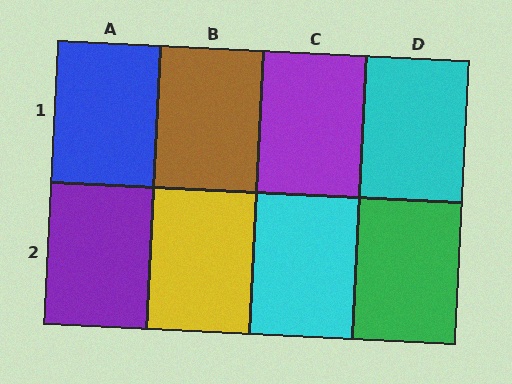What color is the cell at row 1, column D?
Cyan.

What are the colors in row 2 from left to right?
Purple, yellow, cyan, green.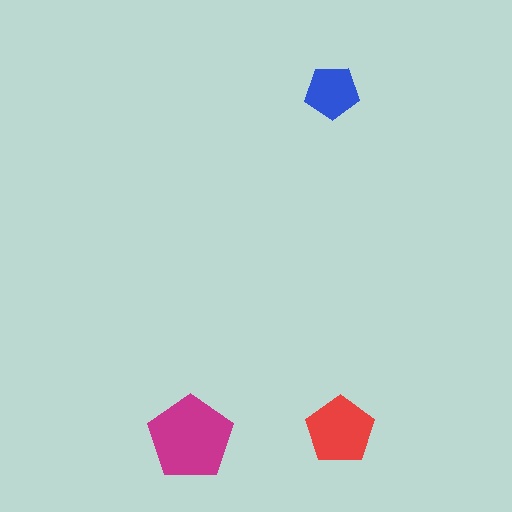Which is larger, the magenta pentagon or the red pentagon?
The magenta one.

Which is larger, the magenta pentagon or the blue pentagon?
The magenta one.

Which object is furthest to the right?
The red pentagon is rightmost.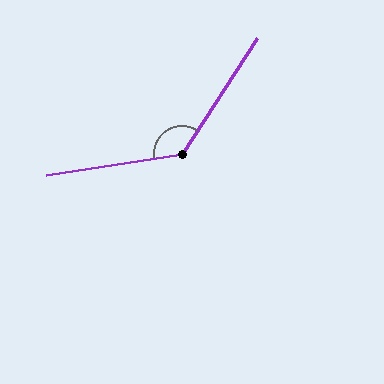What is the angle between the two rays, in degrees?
Approximately 132 degrees.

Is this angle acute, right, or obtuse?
It is obtuse.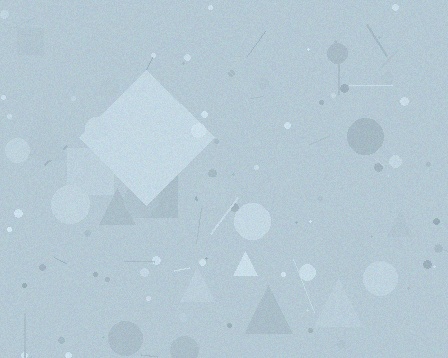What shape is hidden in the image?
A diamond is hidden in the image.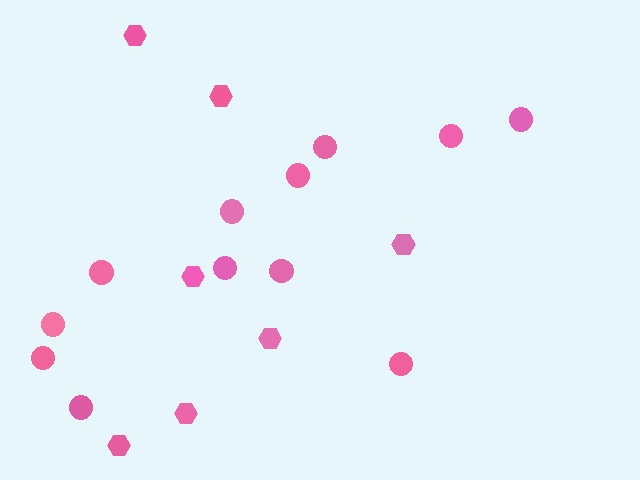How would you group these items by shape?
There are 2 groups: one group of hexagons (7) and one group of circles (12).